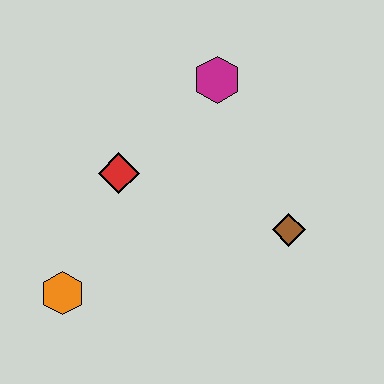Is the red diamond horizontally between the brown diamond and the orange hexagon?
Yes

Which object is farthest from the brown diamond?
The orange hexagon is farthest from the brown diamond.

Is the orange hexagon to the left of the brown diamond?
Yes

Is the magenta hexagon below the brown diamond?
No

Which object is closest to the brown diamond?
The magenta hexagon is closest to the brown diamond.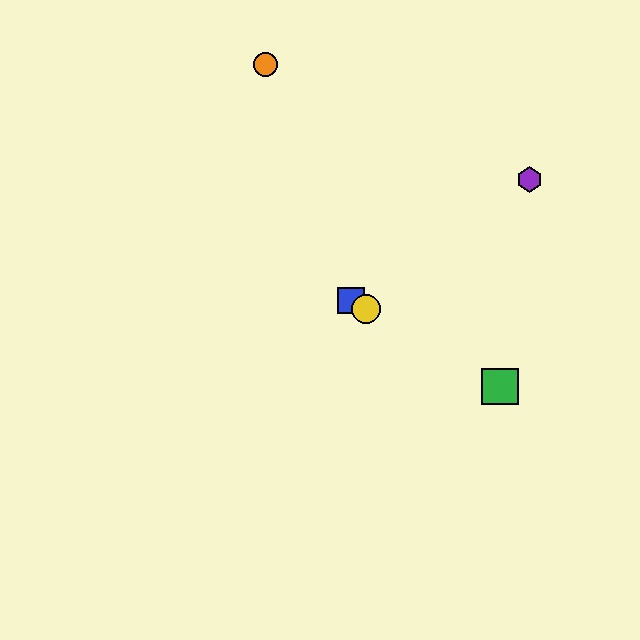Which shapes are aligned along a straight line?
The red circle, the blue square, the green square, the yellow circle are aligned along a straight line.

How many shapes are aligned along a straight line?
4 shapes (the red circle, the blue square, the green square, the yellow circle) are aligned along a straight line.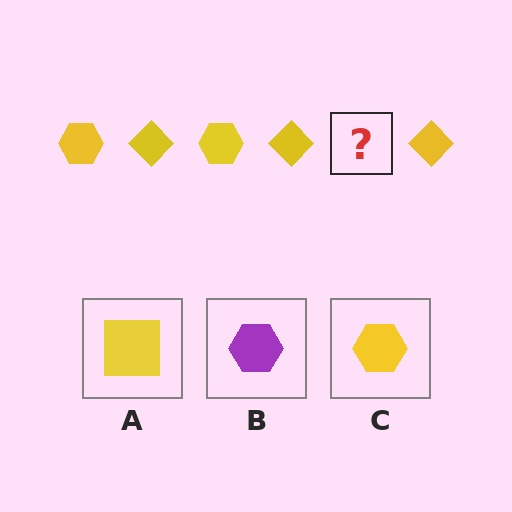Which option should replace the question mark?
Option C.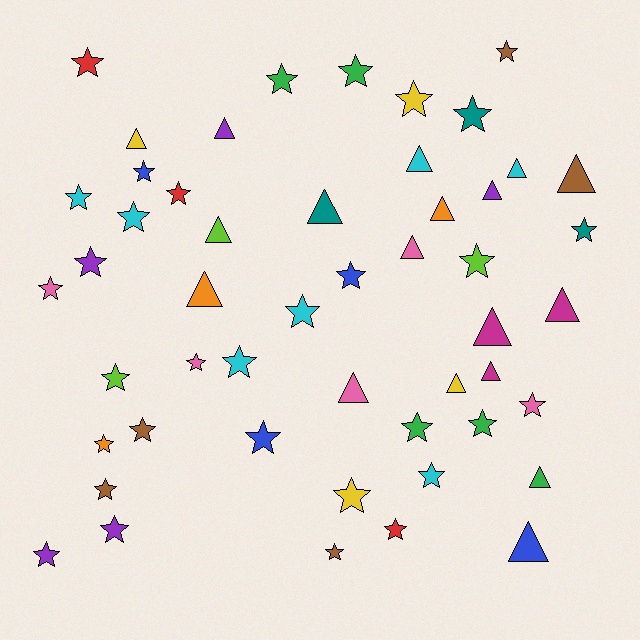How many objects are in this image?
There are 50 objects.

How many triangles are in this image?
There are 18 triangles.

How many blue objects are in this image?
There are 4 blue objects.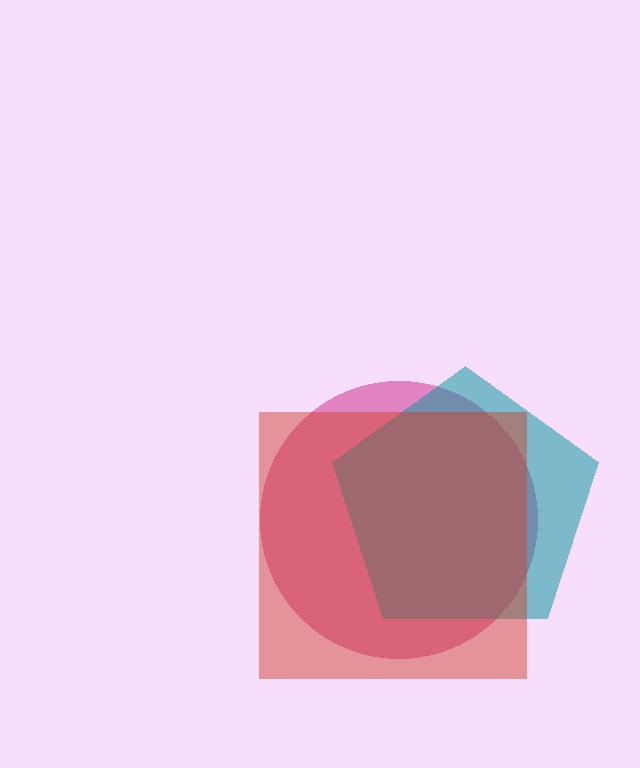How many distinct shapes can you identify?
There are 3 distinct shapes: a pink circle, a teal pentagon, a red square.